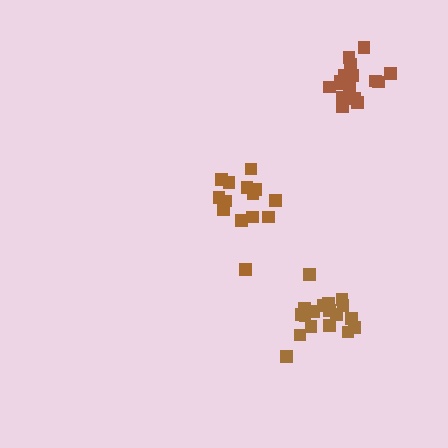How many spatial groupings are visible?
There are 3 spatial groupings.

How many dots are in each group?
Group 1: 19 dots, Group 2: 14 dots, Group 3: 17 dots (50 total).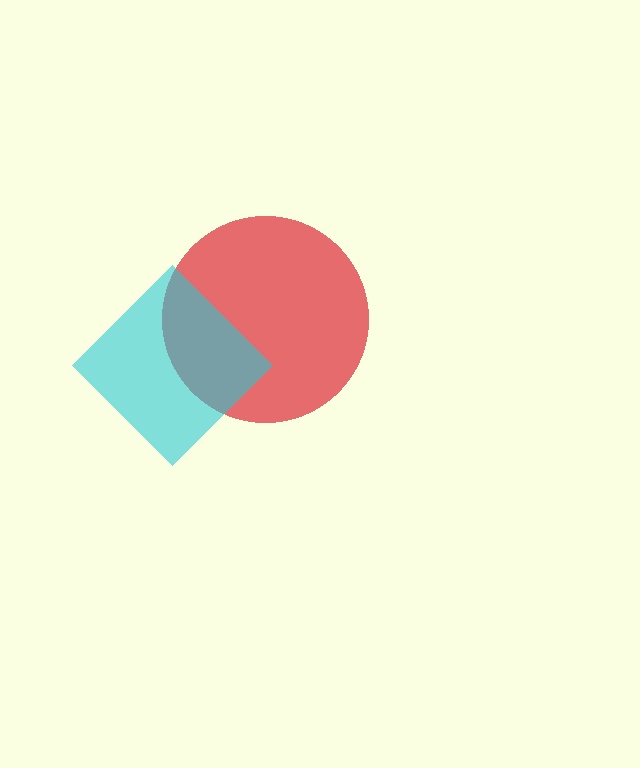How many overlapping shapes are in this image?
There are 2 overlapping shapes in the image.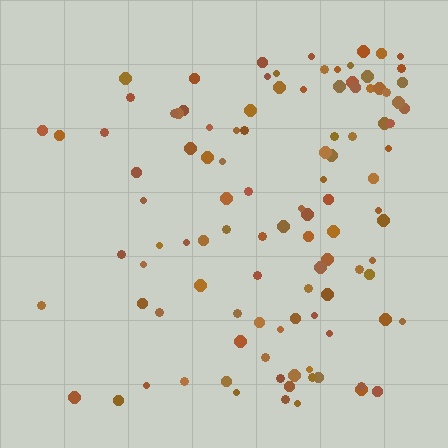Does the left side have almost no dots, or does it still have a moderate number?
Still a moderate number, just noticeably fewer than the right.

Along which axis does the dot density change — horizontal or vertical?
Horizontal.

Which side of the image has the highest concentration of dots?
The right.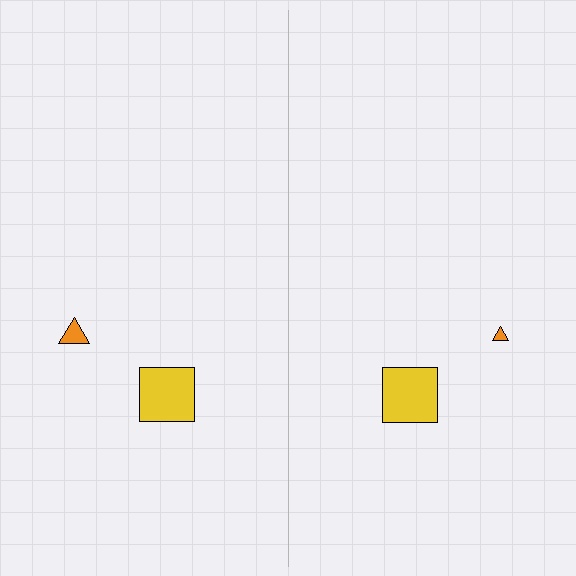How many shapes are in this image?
There are 4 shapes in this image.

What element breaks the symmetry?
The orange triangle on the right side has a different size than its mirror counterpart.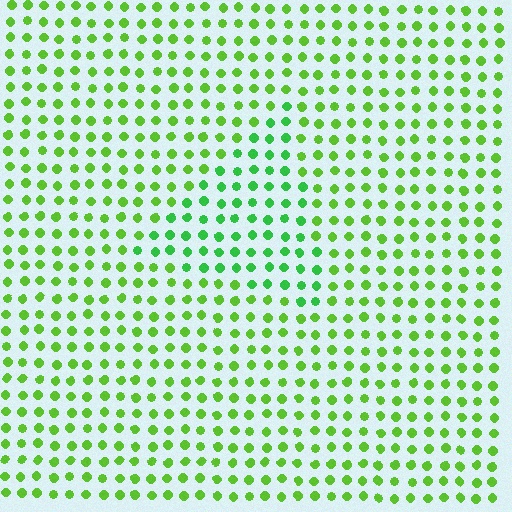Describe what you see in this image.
The image is filled with small lime elements in a uniform arrangement. A triangle-shaped region is visible where the elements are tinted to a slightly different hue, forming a subtle color boundary.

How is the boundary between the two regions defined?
The boundary is defined purely by a slight shift in hue (about 27 degrees). Spacing, size, and orientation are identical on both sides.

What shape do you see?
I see a triangle.